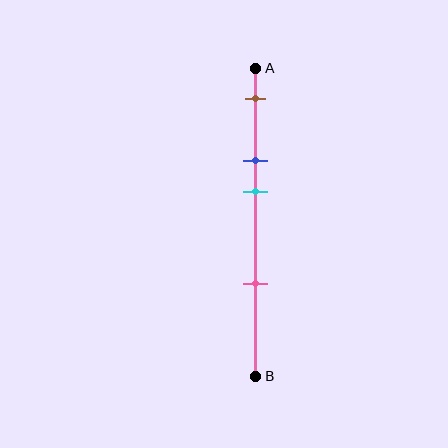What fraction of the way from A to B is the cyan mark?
The cyan mark is approximately 40% (0.4) of the way from A to B.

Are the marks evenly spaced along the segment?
No, the marks are not evenly spaced.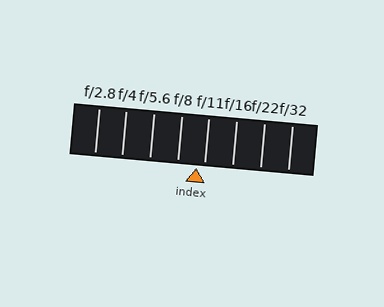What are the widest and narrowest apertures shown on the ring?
The widest aperture shown is f/2.8 and the narrowest is f/32.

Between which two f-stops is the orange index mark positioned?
The index mark is between f/8 and f/11.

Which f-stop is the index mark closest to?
The index mark is closest to f/11.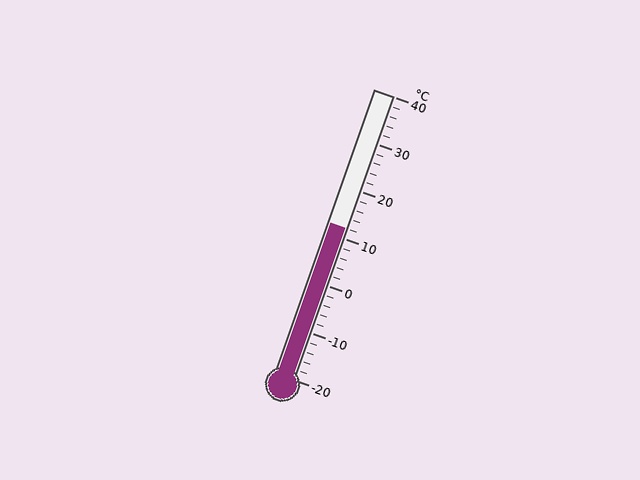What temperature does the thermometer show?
The thermometer shows approximately 12°C.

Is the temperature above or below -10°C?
The temperature is above -10°C.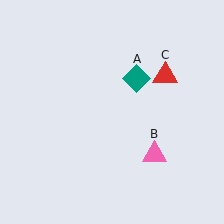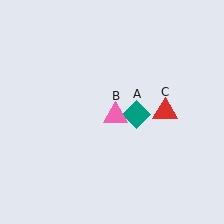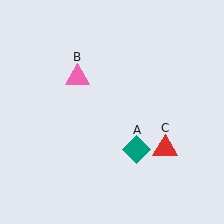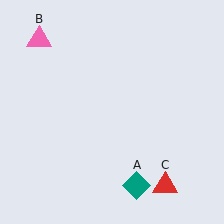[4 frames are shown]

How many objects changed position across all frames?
3 objects changed position: teal diamond (object A), pink triangle (object B), red triangle (object C).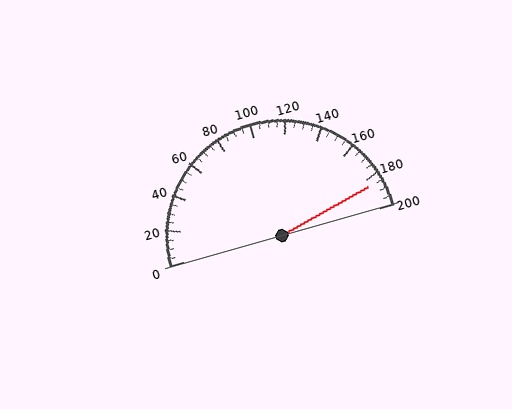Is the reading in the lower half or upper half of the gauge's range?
The reading is in the upper half of the range (0 to 200).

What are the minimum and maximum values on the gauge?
The gauge ranges from 0 to 200.